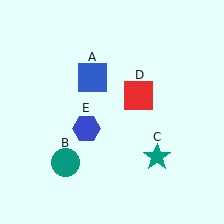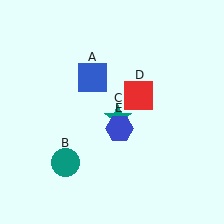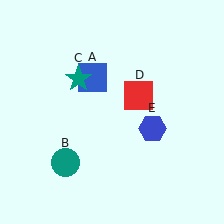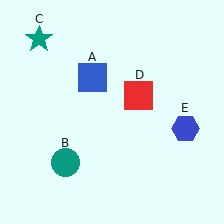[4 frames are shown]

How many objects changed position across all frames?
2 objects changed position: teal star (object C), blue hexagon (object E).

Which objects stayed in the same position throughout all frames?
Blue square (object A) and teal circle (object B) and red square (object D) remained stationary.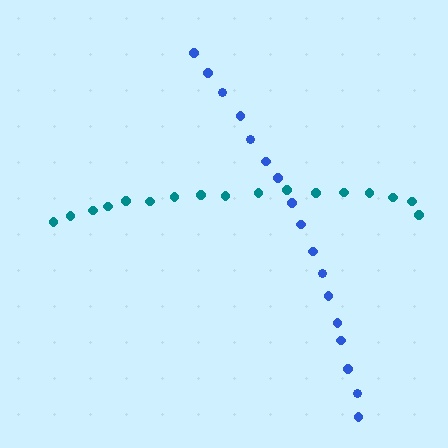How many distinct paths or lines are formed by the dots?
There are 2 distinct paths.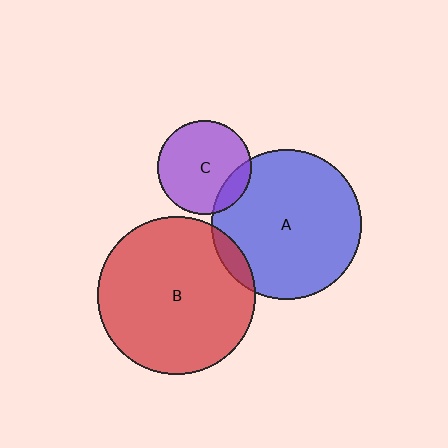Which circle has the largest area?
Circle B (red).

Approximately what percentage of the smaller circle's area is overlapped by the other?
Approximately 15%.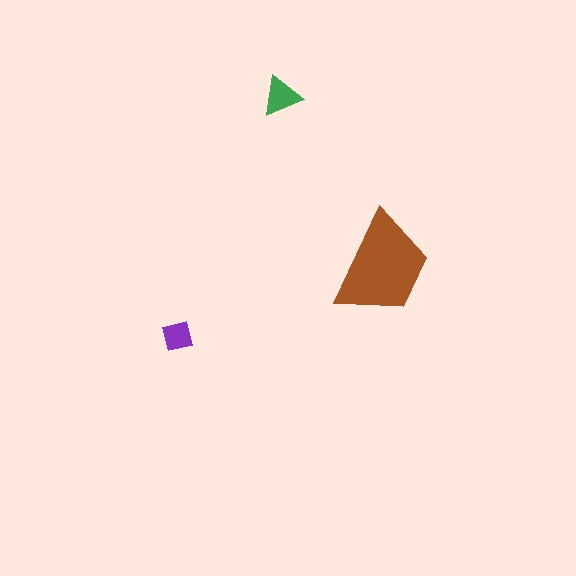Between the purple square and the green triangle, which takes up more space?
The green triangle.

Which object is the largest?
The brown trapezoid.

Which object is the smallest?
The purple square.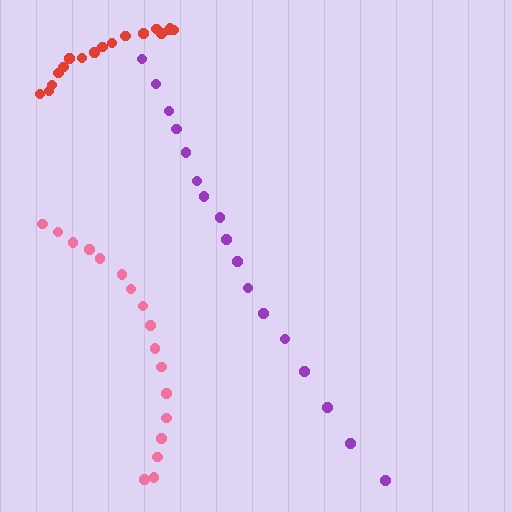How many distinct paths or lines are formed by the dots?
There are 3 distinct paths.